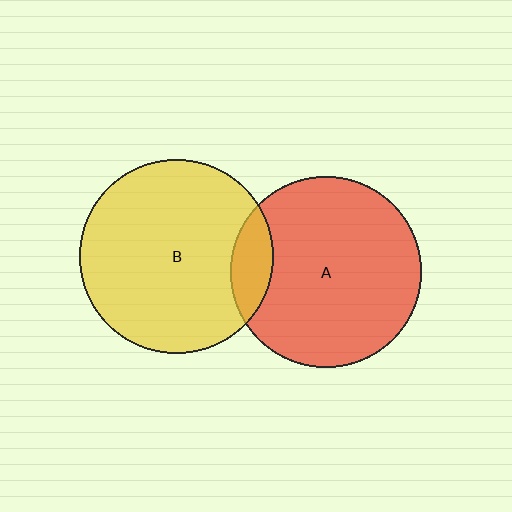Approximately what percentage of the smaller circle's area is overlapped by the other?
Approximately 10%.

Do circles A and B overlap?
Yes.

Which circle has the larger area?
Circle B (yellow).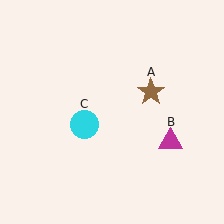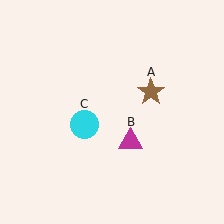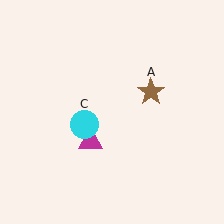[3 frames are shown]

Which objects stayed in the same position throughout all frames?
Brown star (object A) and cyan circle (object C) remained stationary.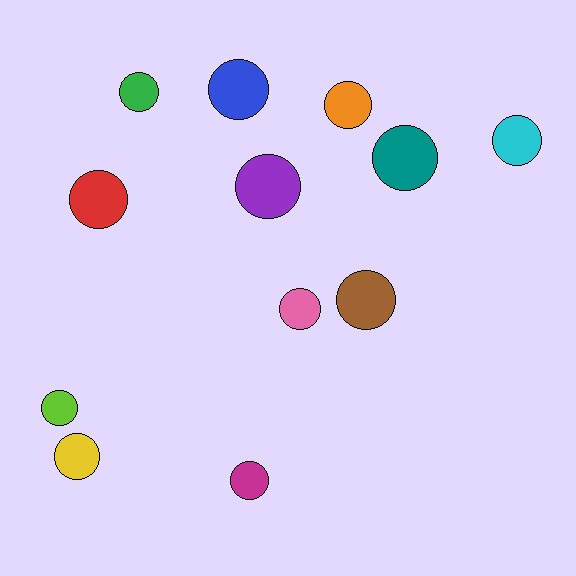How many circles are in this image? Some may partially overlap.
There are 12 circles.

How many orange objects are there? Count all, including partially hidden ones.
There is 1 orange object.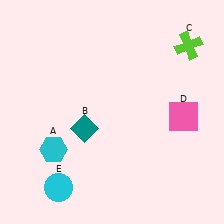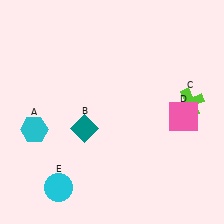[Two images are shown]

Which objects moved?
The objects that moved are: the cyan hexagon (A), the lime cross (C).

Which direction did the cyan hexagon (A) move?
The cyan hexagon (A) moved up.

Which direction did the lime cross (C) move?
The lime cross (C) moved down.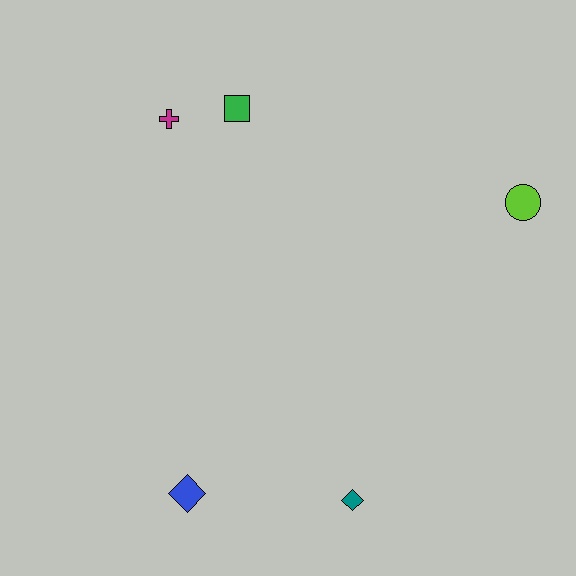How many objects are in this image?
There are 5 objects.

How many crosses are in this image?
There is 1 cross.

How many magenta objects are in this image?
There is 1 magenta object.